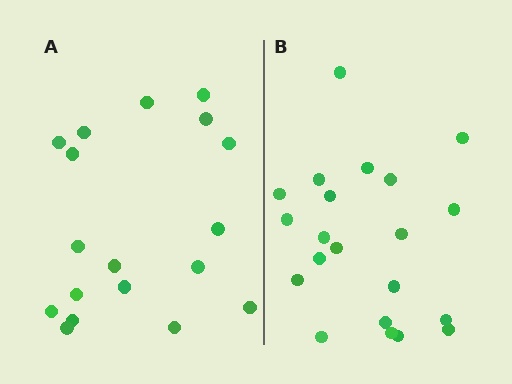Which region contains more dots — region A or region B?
Region B (the right region) has more dots.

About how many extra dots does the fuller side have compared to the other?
Region B has just a few more — roughly 2 or 3 more dots than region A.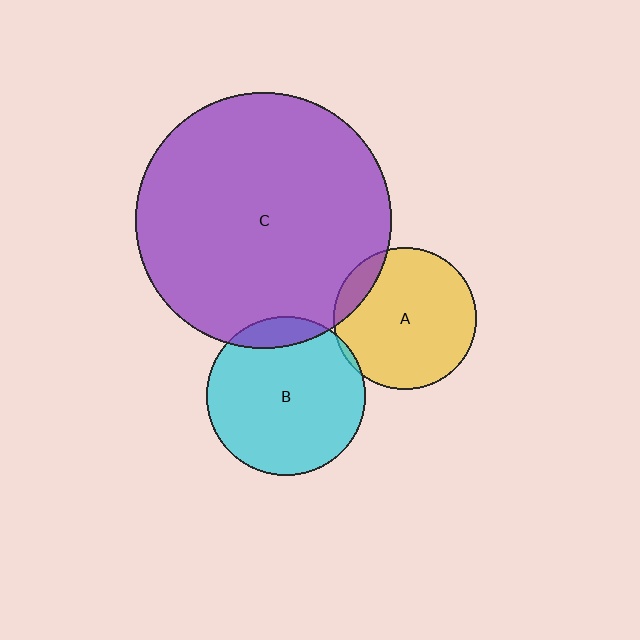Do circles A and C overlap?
Yes.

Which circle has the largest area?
Circle C (purple).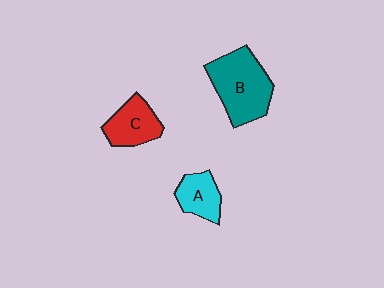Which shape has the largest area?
Shape B (teal).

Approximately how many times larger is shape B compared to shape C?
Approximately 1.6 times.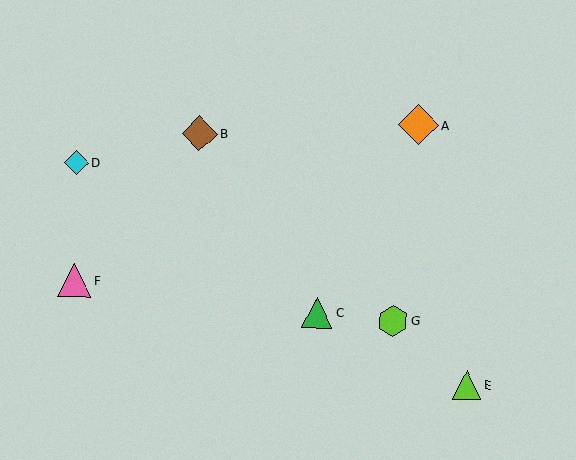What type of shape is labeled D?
Shape D is a cyan diamond.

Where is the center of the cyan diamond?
The center of the cyan diamond is at (77, 162).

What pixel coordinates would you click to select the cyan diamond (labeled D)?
Click at (77, 162) to select the cyan diamond D.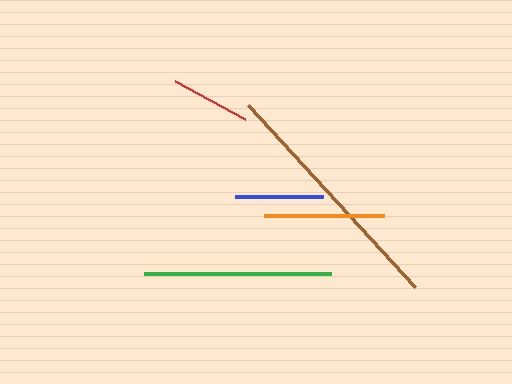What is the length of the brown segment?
The brown segment is approximately 247 pixels long.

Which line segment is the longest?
The brown line is the longest at approximately 247 pixels.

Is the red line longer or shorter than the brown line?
The brown line is longer than the red line.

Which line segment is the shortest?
The red line is the shortest at approximately 81 pixels.